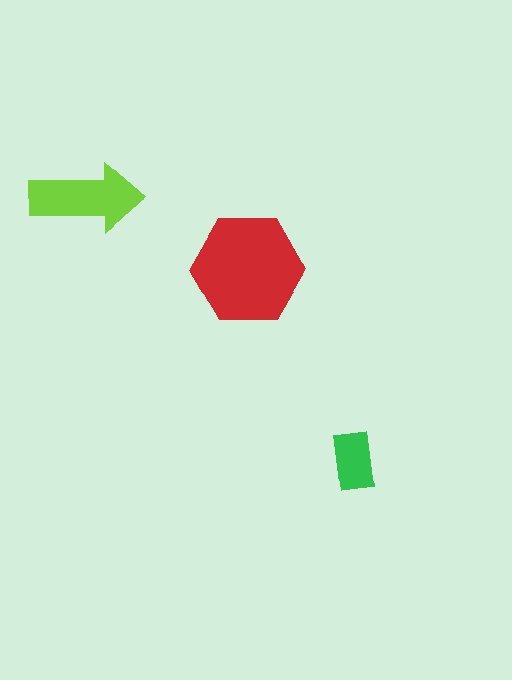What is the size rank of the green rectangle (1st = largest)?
3rd.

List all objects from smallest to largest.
The green rectangle, the lime arrow, the red hexagon.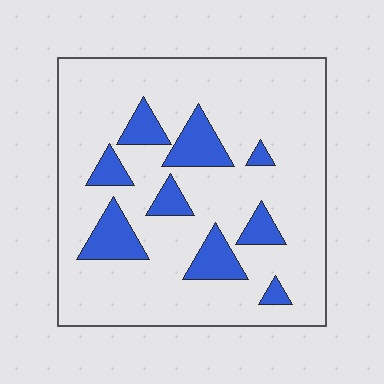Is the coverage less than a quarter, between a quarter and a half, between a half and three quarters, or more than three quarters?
Less than a quarter.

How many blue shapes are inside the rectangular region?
9.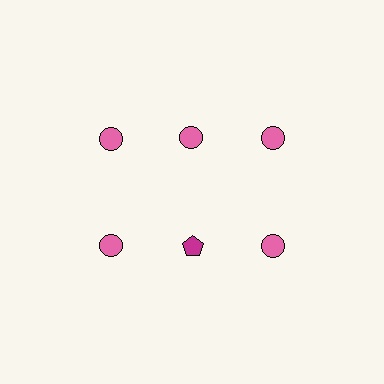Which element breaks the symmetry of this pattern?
The magenta pentagon in the second row, second from left column breaks the symmetry. All other shapes are pink circles.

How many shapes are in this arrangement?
There are 6 shapes arranged in a grid pattern.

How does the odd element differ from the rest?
It differs in both color (magenta instead of pink) and shape (pentagon instead of circle).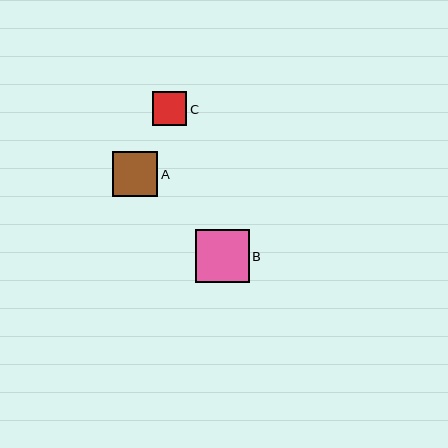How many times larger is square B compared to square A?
Square B is approximately 1.2 times the size of square A.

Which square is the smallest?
Square C is the smallest with a size of approximately 34 pixels.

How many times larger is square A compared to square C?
Square A is approximately 1.3 times the size of square C.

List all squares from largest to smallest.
From largest to smallest: B, A, C.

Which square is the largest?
Square B is the largest with a size of approximately 53 pixels.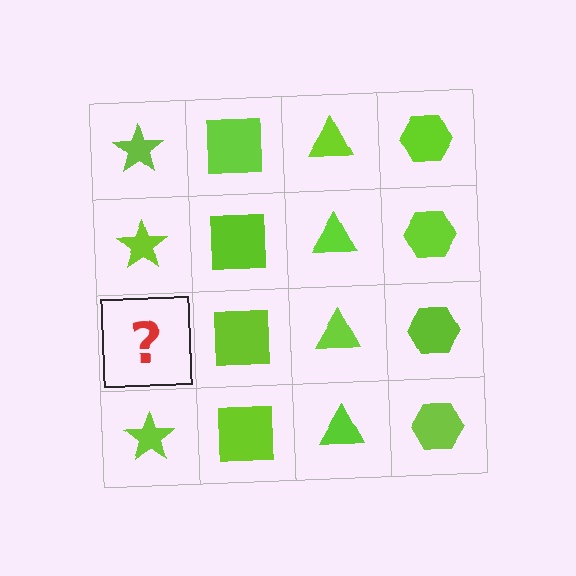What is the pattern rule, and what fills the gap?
The rule is that each column has a consistent shape. The gap should be filled with a lime star.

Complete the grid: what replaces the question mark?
The question mark should be replaced with a lime star.